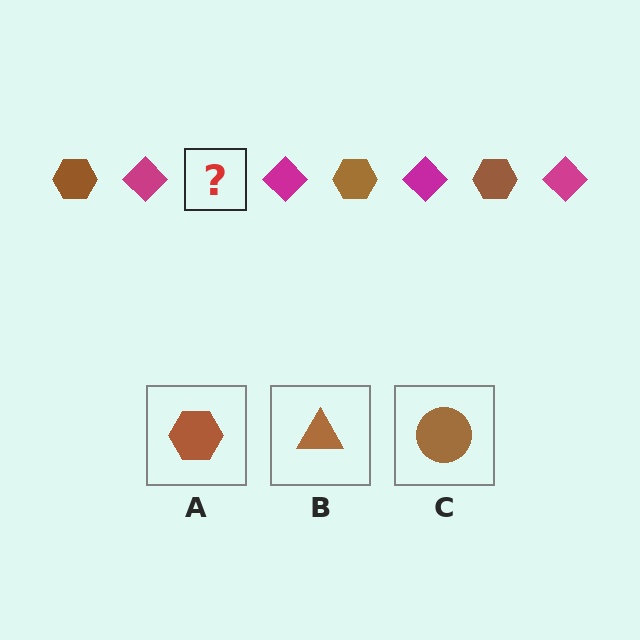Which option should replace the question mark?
Option A.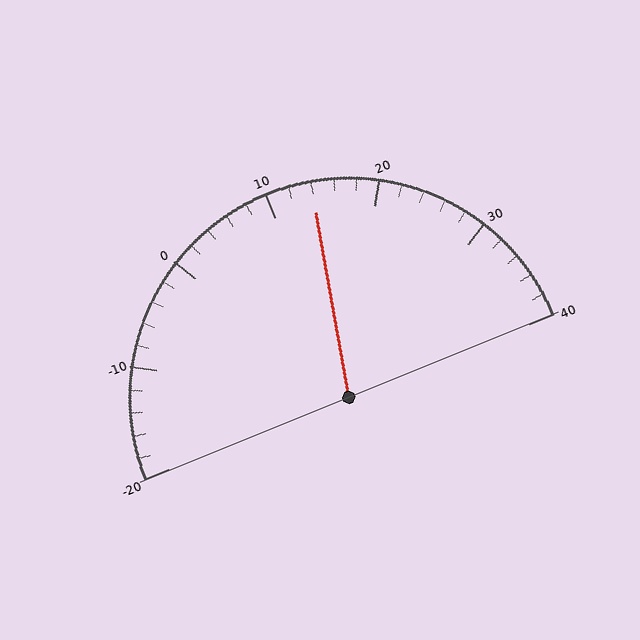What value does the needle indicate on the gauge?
The needle indicates approximately 14.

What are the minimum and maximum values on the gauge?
The gauge ranges from -20 to 40.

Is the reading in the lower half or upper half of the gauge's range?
The reading is in the upper half of the range (-20 to 40).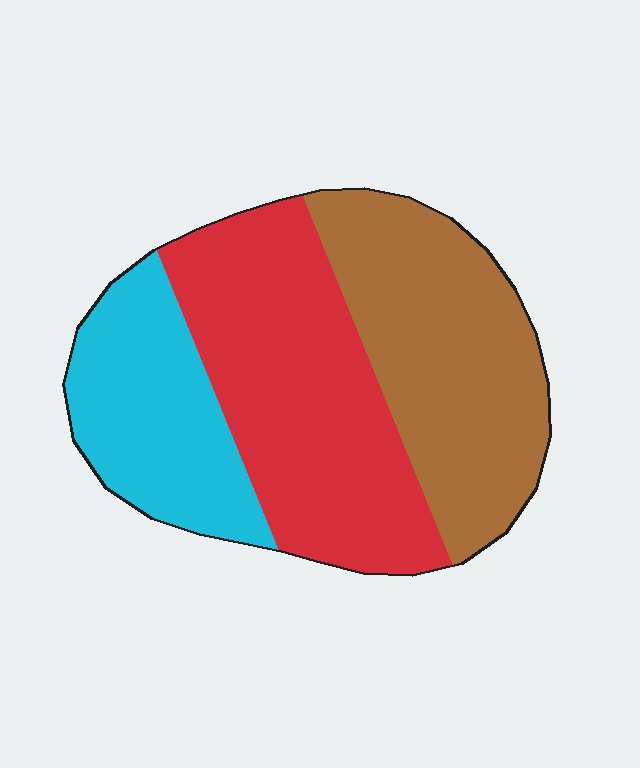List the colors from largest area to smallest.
From largest to smallest: red, brown, cyan.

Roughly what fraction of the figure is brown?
Brown covers around 35% of the figure.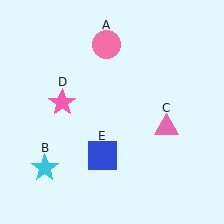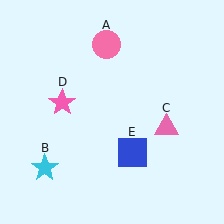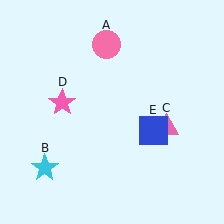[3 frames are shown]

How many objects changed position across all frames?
1 object changed position: blue square (object E).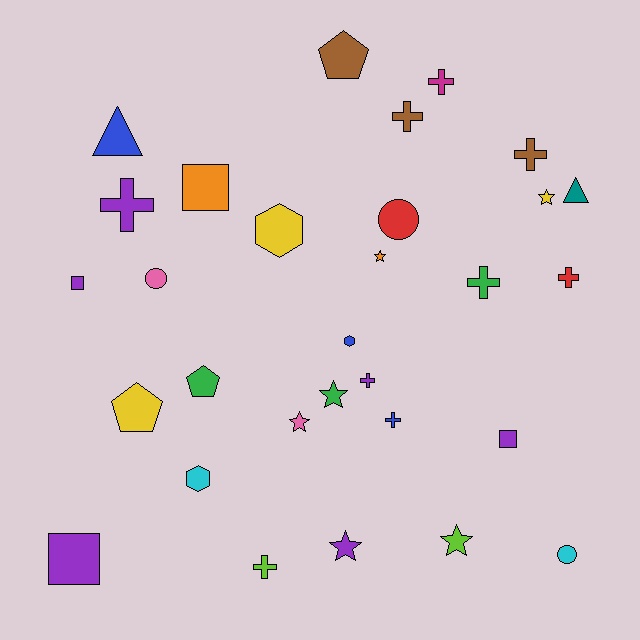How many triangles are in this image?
There are 2 triangles.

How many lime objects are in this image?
There are 2 lime objects.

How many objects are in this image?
There are 30 objects.